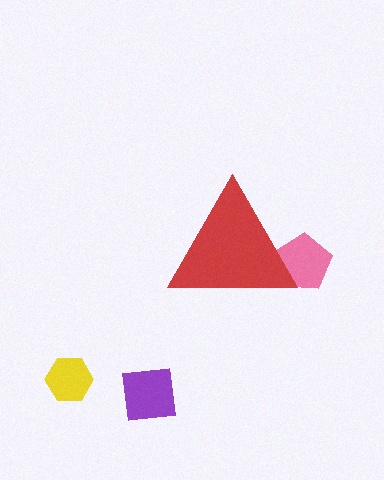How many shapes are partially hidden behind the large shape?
1 shape is partially hidden.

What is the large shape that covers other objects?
A red triangle.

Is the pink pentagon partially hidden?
Yes, the pink pentagon is partially hidden behind the red triangle.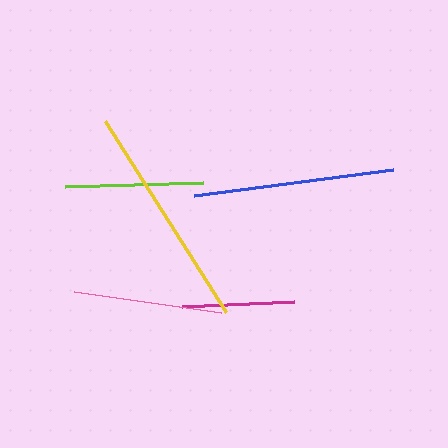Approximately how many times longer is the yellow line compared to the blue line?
The yellow line is approximately 1.1 times the length of the blue line.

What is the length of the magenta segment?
The magenta segment is approximately 111 pixels long.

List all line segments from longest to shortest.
From longest to shortest: yellow, blue, pink, lime, magenta.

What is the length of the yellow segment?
The yellow segment is approximately 226 pixels long.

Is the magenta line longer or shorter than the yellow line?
The yellow line is longer than the magenta line.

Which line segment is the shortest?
The magenta line is the shortest at approximately 111 pixels.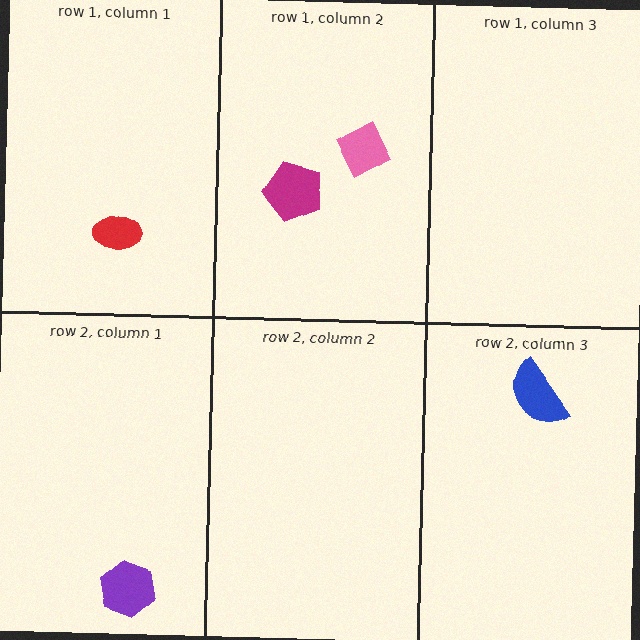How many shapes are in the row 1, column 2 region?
2.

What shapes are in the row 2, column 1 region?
The purple hexagon.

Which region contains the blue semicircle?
The row 2, column 3 region.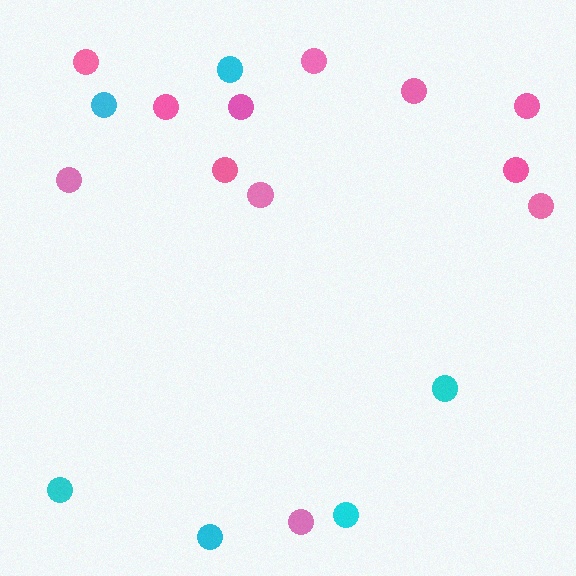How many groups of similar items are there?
There are 2 groups: one group of cyan circles (6) and one group of pink circles (12).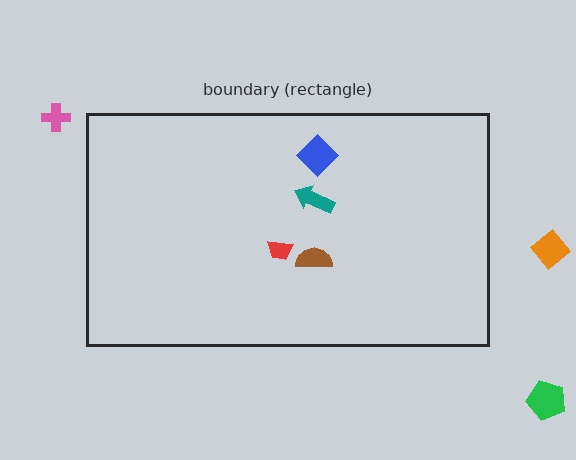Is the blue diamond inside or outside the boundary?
Inside.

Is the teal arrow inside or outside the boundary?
Inside.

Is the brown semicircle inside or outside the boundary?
Inside.